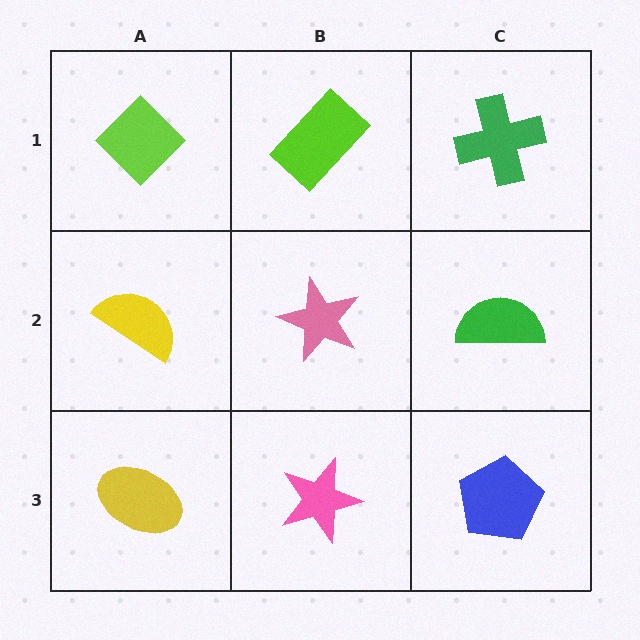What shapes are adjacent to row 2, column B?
A lime rectangle (row 1, column B), a pink star (row 3, column B), a yellow semicircle (row 2, column A), a green semicircle (row 2, column C).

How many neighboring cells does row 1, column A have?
2.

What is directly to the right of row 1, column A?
A lime rectangle.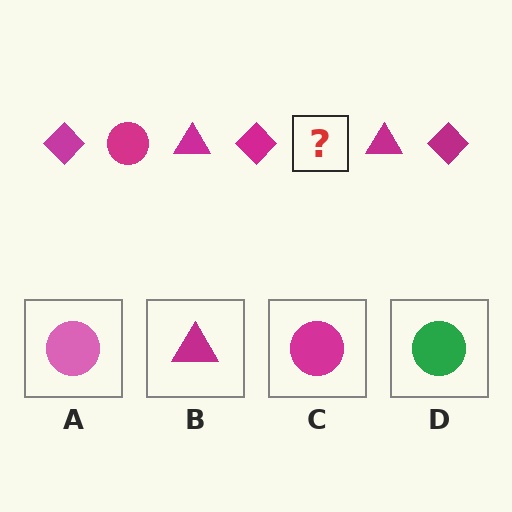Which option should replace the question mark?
Option C.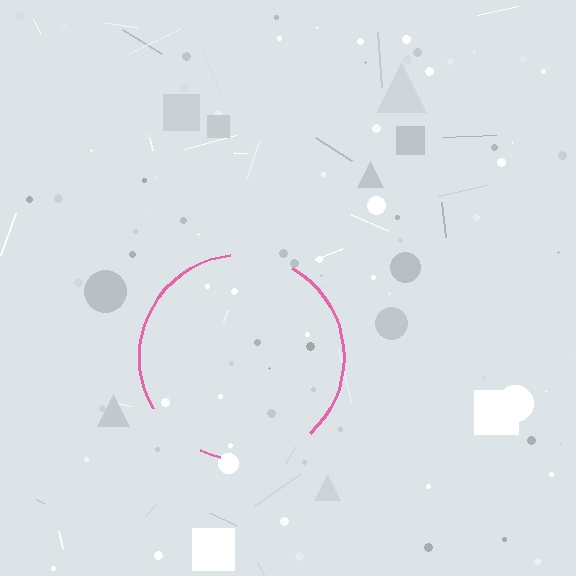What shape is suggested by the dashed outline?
The dashed outline suggests a circle.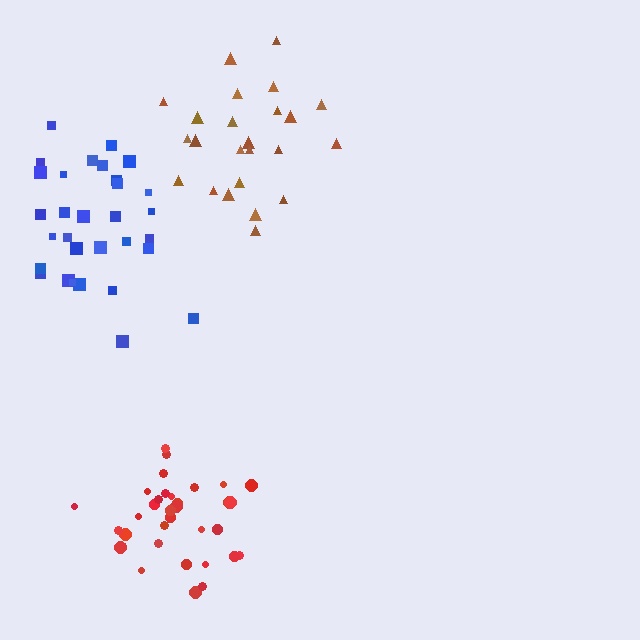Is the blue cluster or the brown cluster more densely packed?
Blue.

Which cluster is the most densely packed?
Red.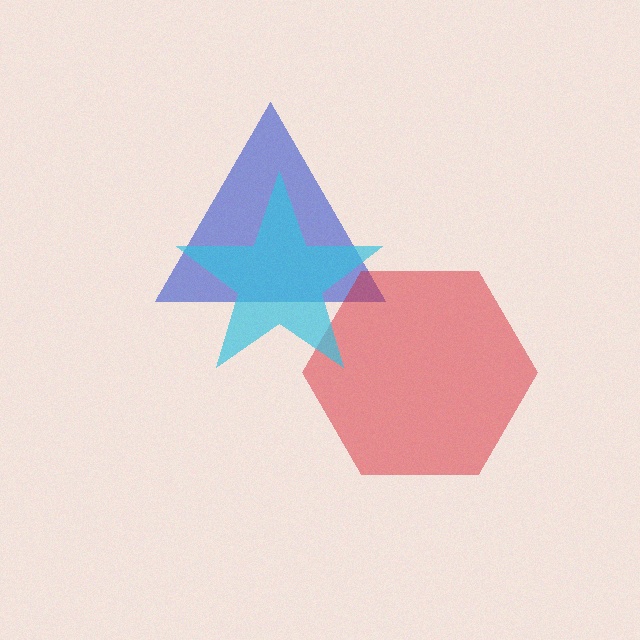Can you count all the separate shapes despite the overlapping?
Yes, there are 3 separate shapes.